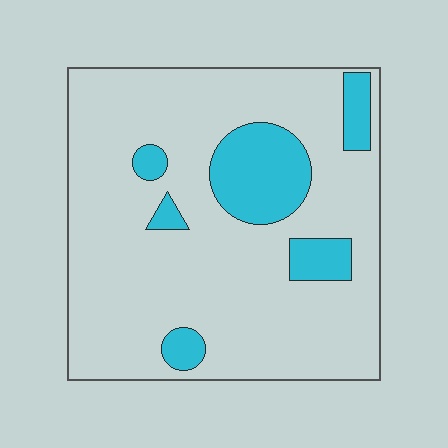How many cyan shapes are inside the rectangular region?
6.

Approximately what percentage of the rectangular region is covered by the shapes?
Approximately 15%.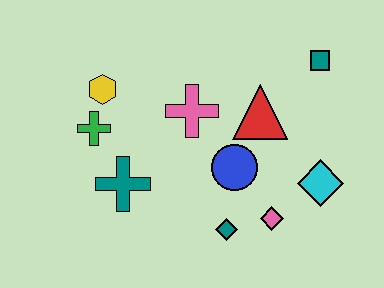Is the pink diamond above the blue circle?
No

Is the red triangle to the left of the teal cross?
No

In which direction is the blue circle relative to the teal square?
The blue circle is below the teal square.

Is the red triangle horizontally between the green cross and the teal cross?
No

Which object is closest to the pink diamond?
The teal diamond is closest to the pink diamond.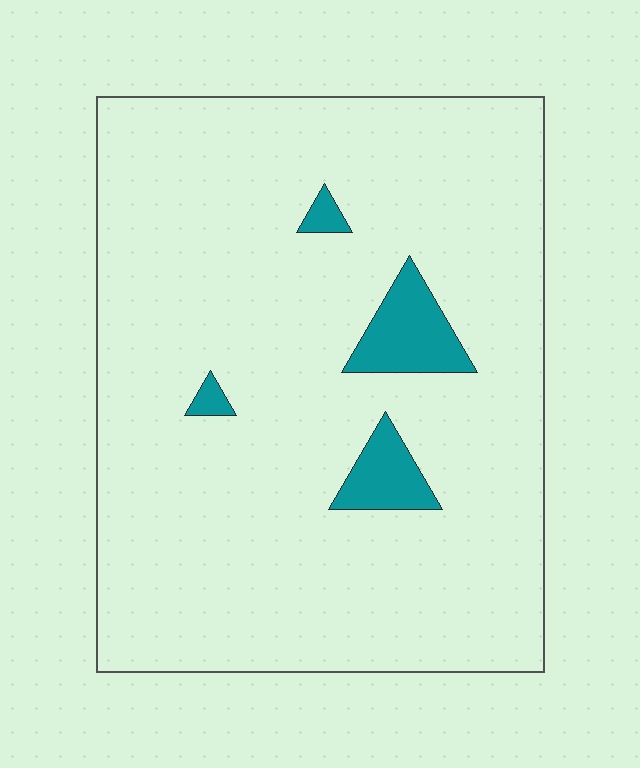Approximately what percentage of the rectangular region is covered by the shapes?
Approximately 5%.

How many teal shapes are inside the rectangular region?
4.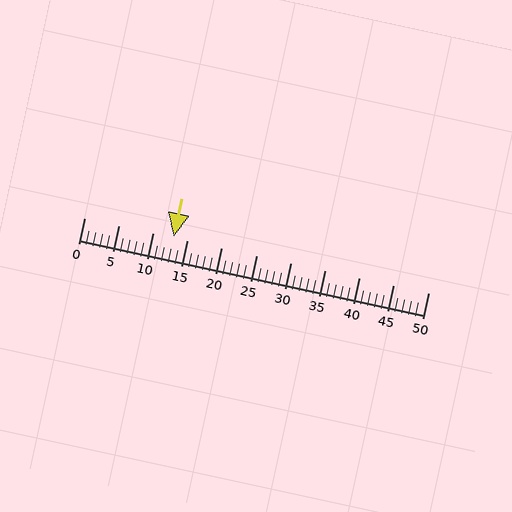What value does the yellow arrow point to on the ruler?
The yellow arrow points to approximately 13.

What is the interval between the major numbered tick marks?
The major tick marks are spaced 5 units apart.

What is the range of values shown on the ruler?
The ruler shows values from 0 to 50.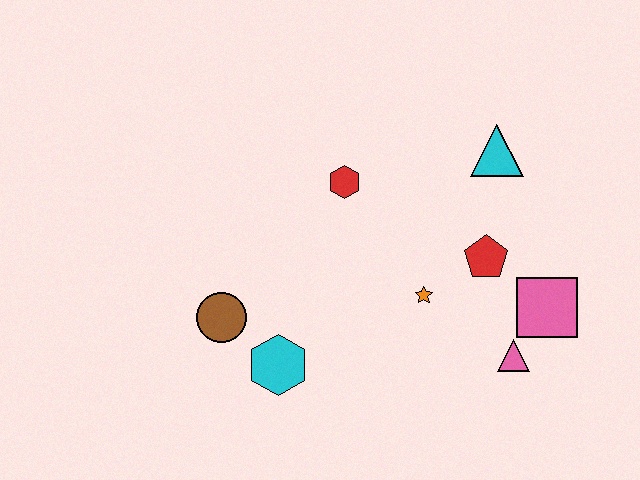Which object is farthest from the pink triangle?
The brown circle is farthest from the pink triangle.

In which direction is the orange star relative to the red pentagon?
The orange star is to the left of the red pentagon.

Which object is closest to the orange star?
The red pentagon is closest to the orange star.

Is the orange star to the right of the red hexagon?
Yes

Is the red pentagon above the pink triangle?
Yes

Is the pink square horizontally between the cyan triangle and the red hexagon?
No